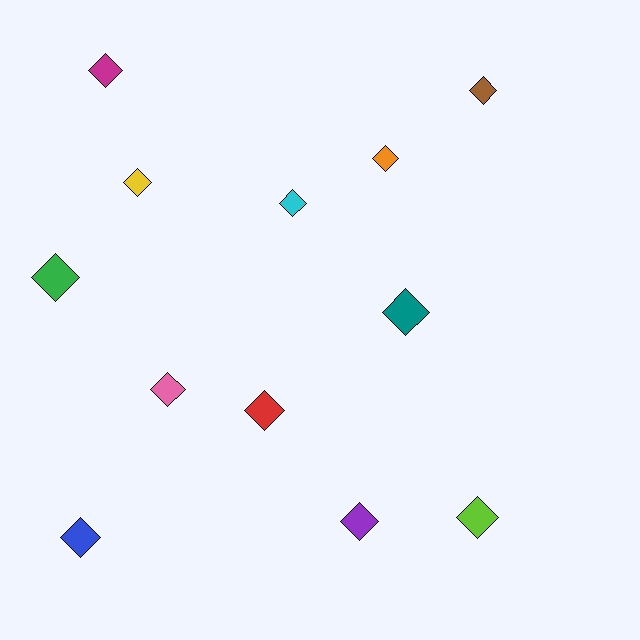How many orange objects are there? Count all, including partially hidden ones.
There is 1 orange object.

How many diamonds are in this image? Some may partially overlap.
There are 12 diamonds.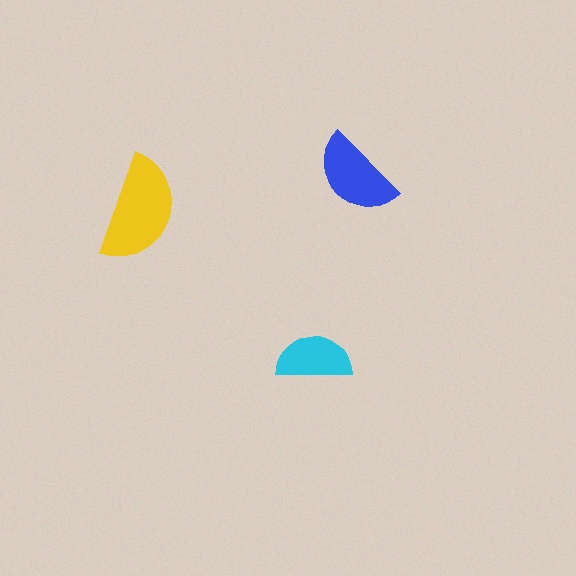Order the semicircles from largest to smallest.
the yellow one, the blue one, the cyan one.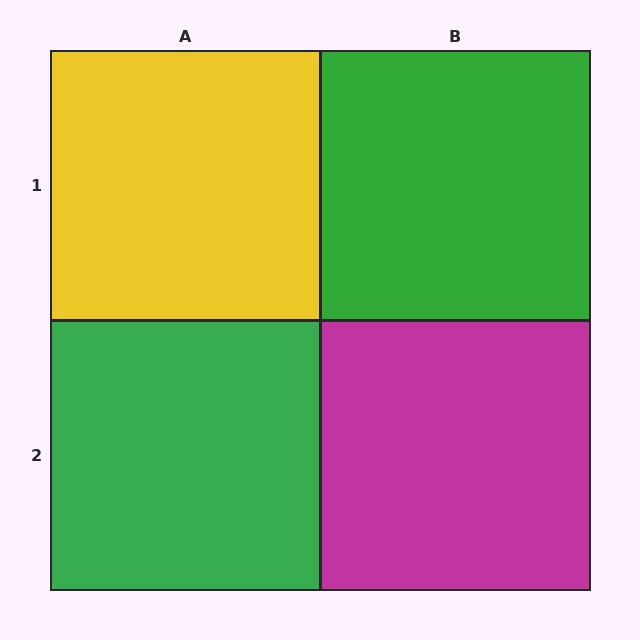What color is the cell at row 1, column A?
Yellow.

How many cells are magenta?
1 cell is magenta.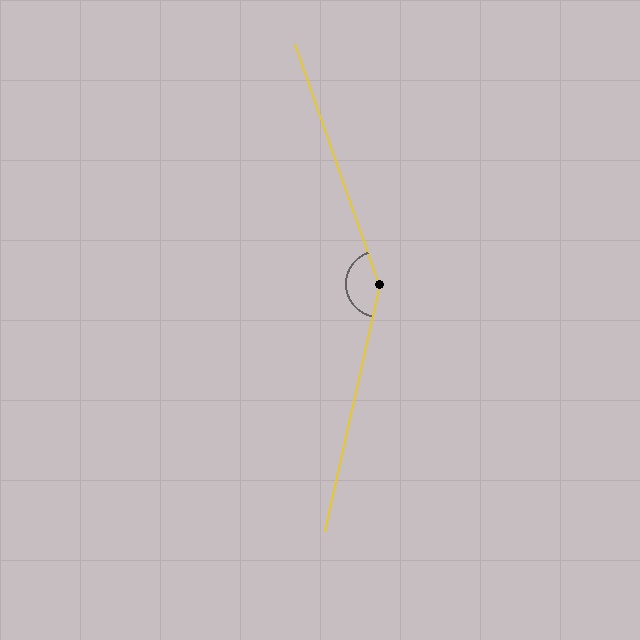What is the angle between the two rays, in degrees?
Approximately 148 degrees.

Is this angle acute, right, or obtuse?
It is obtuse.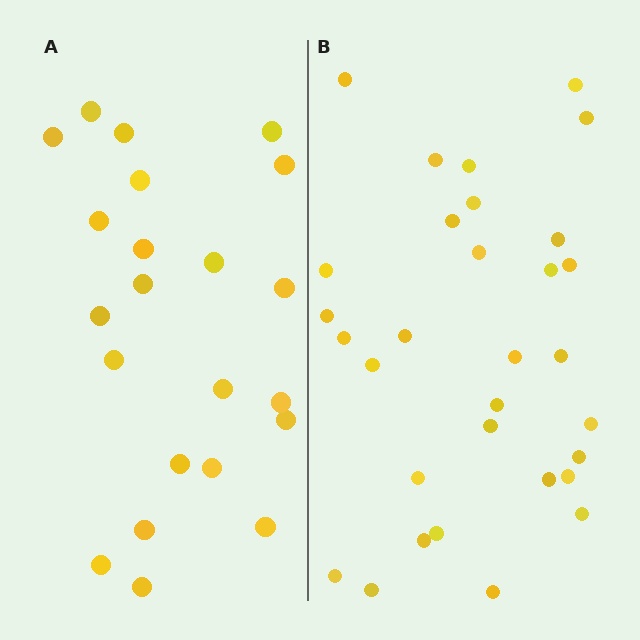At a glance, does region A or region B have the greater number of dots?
Region B (the right region) has more dots.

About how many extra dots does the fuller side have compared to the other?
Region B has roughly 8 or so more dots than region A.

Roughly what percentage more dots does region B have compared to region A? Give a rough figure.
About 40% more.